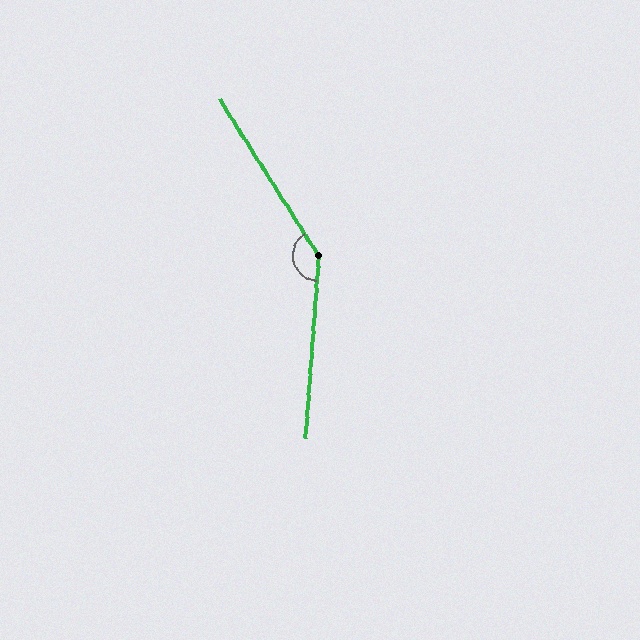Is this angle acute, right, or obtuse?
It is obtuse.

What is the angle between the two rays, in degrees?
Approximately 144 degrees.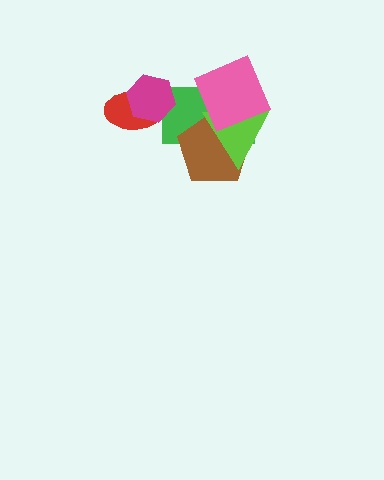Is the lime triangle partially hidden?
Yes, it is partially covered by another shape.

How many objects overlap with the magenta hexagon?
2 objects overlap with the magenta hexagon.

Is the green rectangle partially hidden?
Yes, it is partially covered by another shape.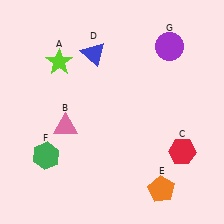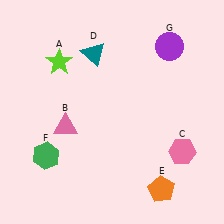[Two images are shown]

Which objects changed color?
C changed from red to pink. D changed from blue to teal.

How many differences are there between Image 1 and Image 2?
There are 2 differences between the two images.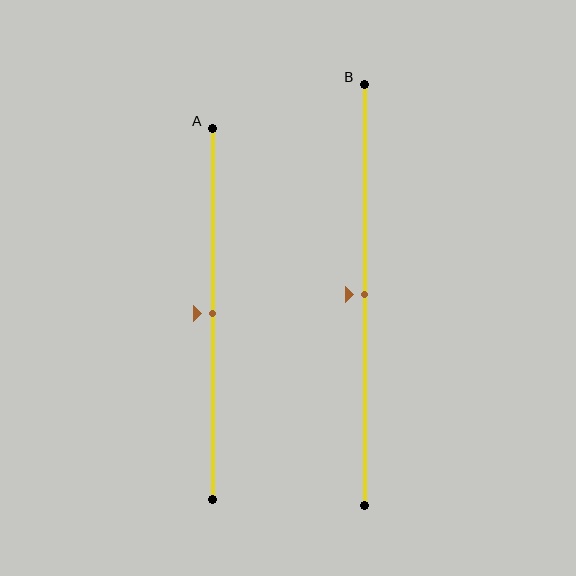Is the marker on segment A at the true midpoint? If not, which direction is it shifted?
Yes, the marker on segment A is at the true midpoint.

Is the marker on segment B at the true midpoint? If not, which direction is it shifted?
Yes, the marker on segment B is at the true midpoint.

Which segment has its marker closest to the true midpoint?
Segment A has its marker closest to the true midpoint.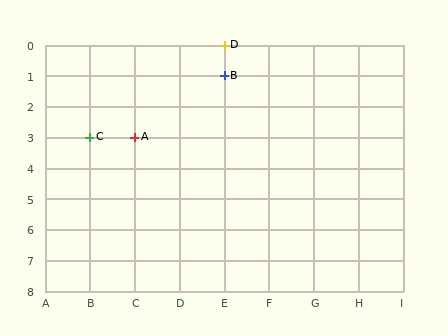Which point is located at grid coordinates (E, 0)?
Point D is at (E, 0).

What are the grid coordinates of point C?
Point C is at grid coordinates (B, 3).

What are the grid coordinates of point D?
Point D is at grid coordinates (E, 0).